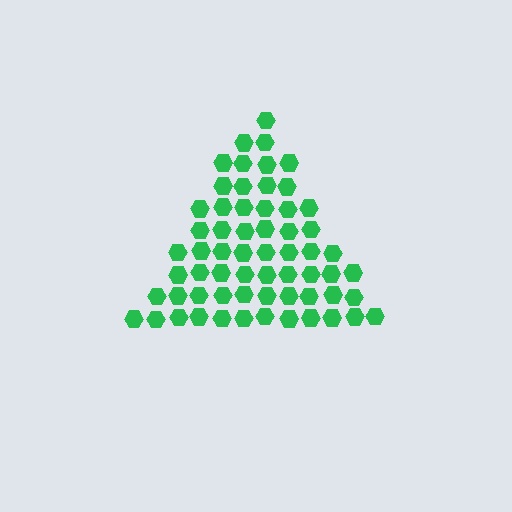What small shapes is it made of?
It is made of small hexagons.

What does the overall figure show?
The overall figure shows a triangle.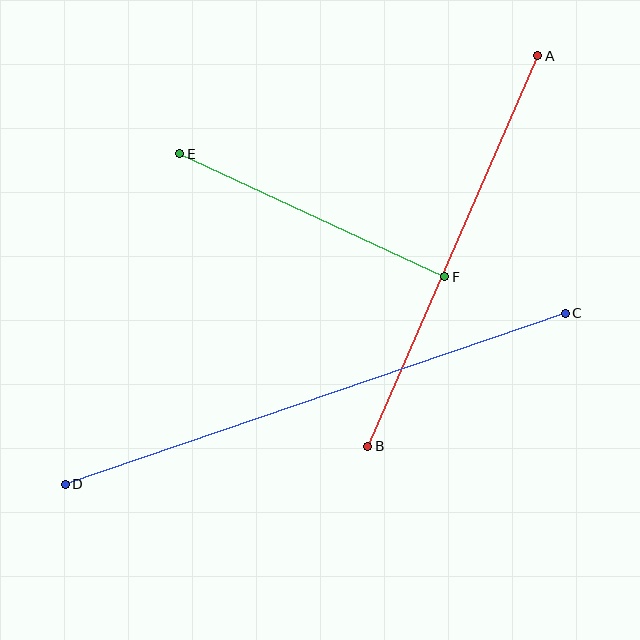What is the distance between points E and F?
The distance is approximately 292 pixels.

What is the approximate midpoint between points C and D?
The midpoint is at approximately (315, 399) pixels.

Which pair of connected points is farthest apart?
Points C and D are farthest apart.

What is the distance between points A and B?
The distance is approximately 426 pixels.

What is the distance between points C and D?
The distance is approximately 528 pixels.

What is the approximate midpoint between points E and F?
The midpoint is at approximately (312, 215) pixels.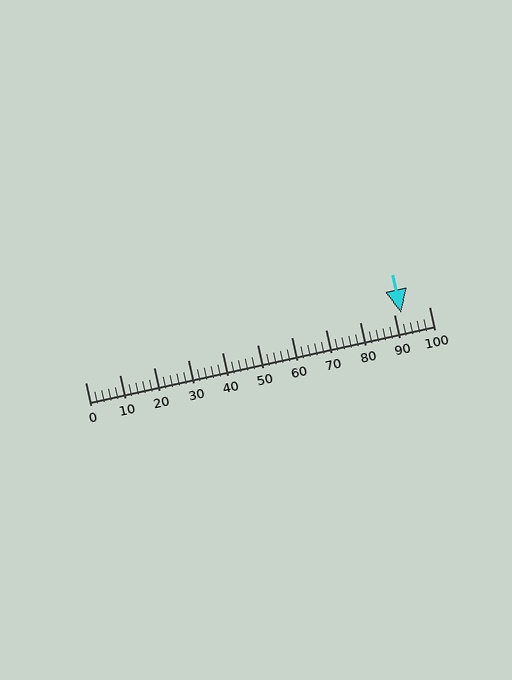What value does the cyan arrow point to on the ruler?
The cyan arrow points to approximately 92.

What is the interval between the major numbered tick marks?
The major tick marks are spaced 10 units apart.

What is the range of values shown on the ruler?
The ruler shows values from 0 to 100.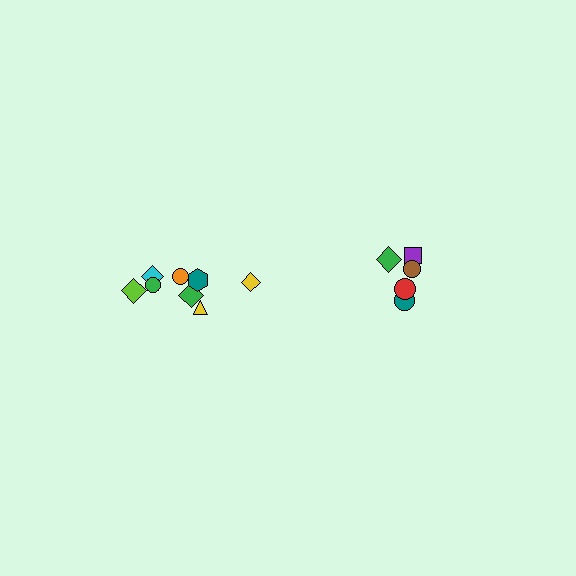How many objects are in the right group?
There are 5 objects.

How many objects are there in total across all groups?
There are 13 objects.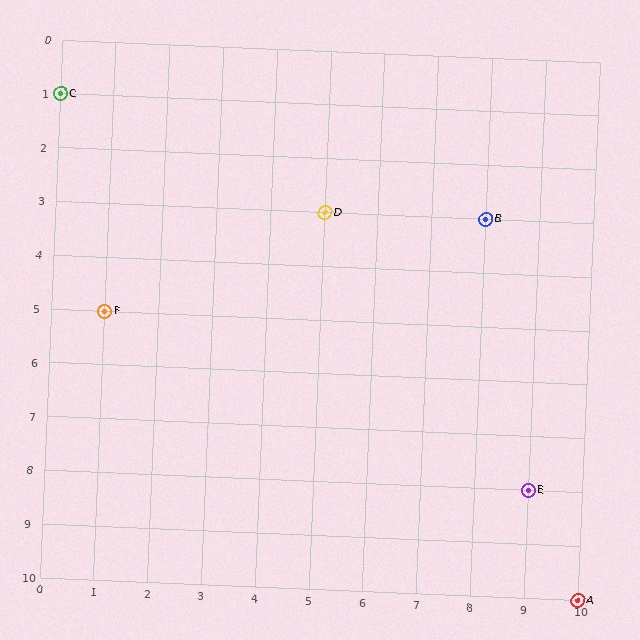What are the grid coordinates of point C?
Point C is at grid coordinates (0, 1).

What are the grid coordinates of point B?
Point B is at grid coordinates (8, 3).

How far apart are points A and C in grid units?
Points A and C are 10 columns and 9 rows apart (about 13.5 grid units diagonally).